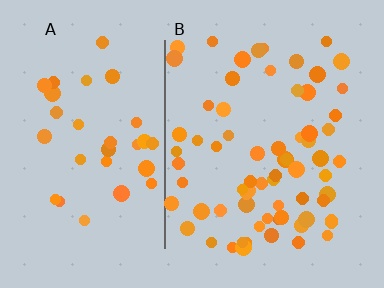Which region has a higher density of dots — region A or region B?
B (the right).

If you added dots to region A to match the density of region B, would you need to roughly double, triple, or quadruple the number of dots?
Approximately double.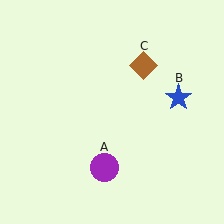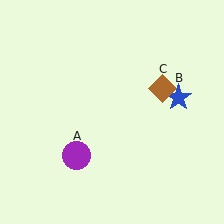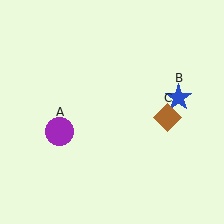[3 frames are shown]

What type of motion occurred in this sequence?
The purple circle (object A), brown diamond (object C) rotated clockwise around the center of the scene.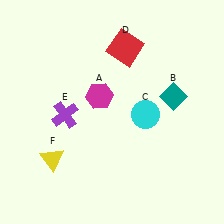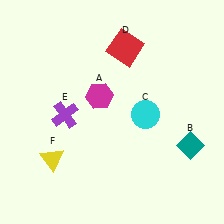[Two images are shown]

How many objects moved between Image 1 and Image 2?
1 object moved between the two images.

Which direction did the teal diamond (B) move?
The teal diamond (B) moved down.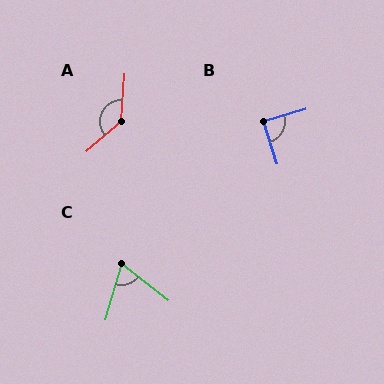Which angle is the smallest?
C, at approximately 67 degrees.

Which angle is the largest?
A, at approximately 134 degrees.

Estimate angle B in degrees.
Approximately 88 degrees.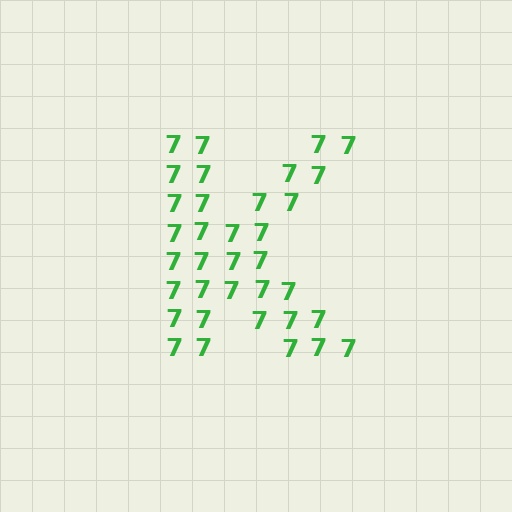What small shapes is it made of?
It is made of small digit 7's.